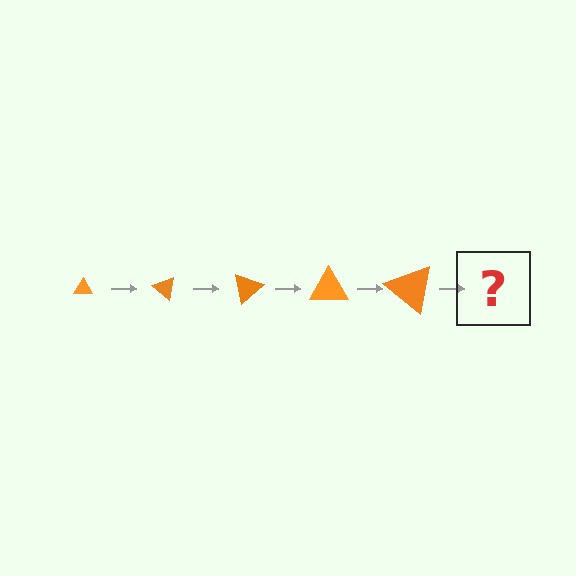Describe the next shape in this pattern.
It should be a triangle, larger than the previous one and rotated 200 degrees from the start.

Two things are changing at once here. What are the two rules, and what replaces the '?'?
The two rules are that the triangle grows larger each step and it rotates 40 degrees each step. The '?' should be a triangle, larger than the previous one and rotated 200 degrees from the start.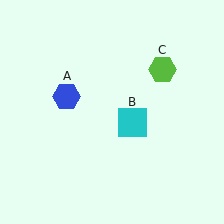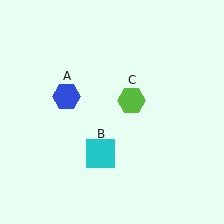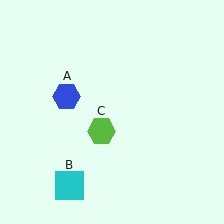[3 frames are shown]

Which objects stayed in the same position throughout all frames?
Blue hexagon (object A) remained stationary.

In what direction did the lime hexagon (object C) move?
The lime hexagon (object C) moved down and to the left.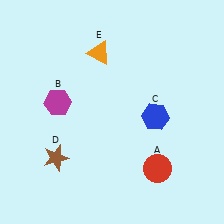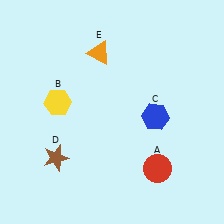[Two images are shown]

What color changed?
The hexagon (B) changed from magenta in Image 1 to yellow in Image 2.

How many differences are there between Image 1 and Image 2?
There is 1 difference between the two images.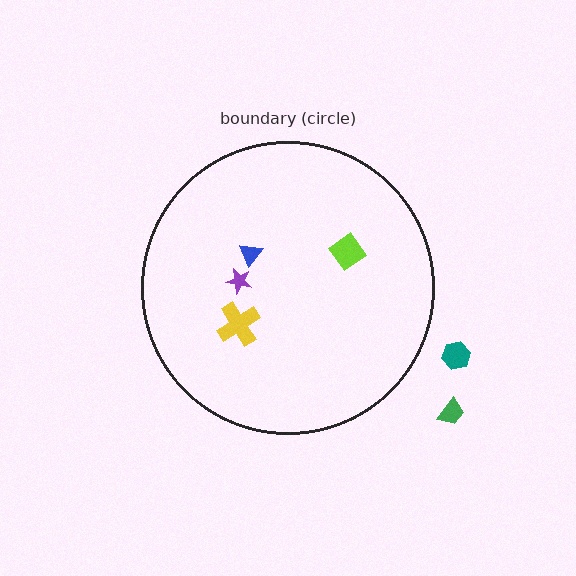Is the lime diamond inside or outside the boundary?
Inside.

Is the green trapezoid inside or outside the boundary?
Outside.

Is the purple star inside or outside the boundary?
Inside.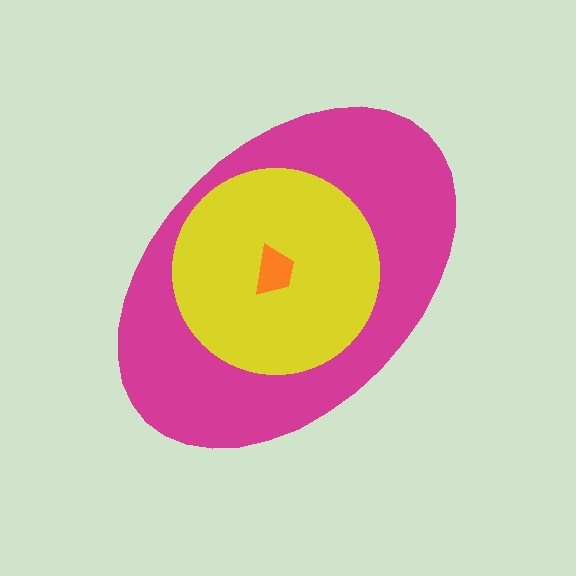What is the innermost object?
The orange trapezoid.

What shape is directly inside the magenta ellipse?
The yellow circle.